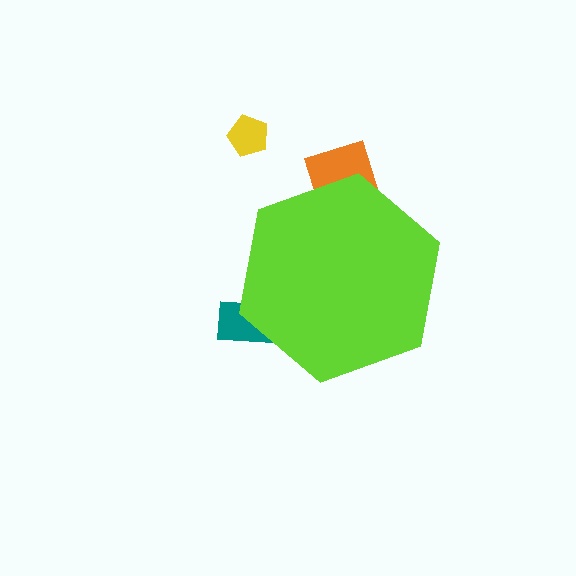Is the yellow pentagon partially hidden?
No, the yellow pentagon is fully visible.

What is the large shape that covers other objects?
A lime hexagon.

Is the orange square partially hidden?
Yes, the orange square is partially hidden behind the lime hexagon.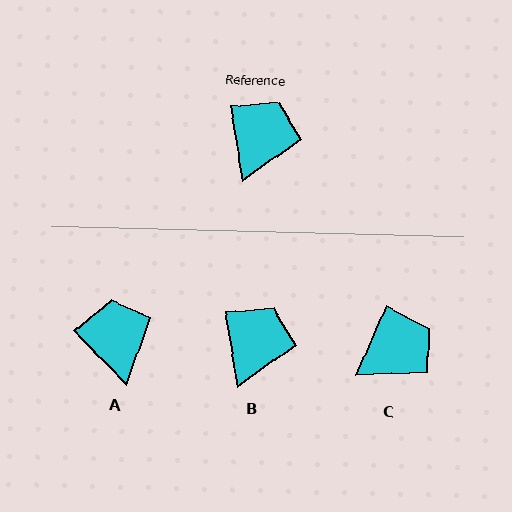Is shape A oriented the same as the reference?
No, it is off by about 35 degrees.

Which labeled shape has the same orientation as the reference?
B.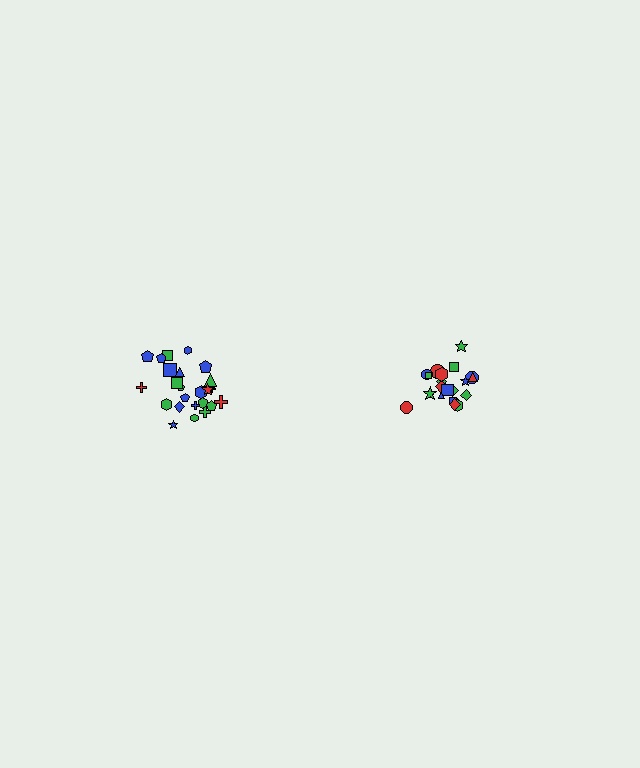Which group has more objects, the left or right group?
The left group.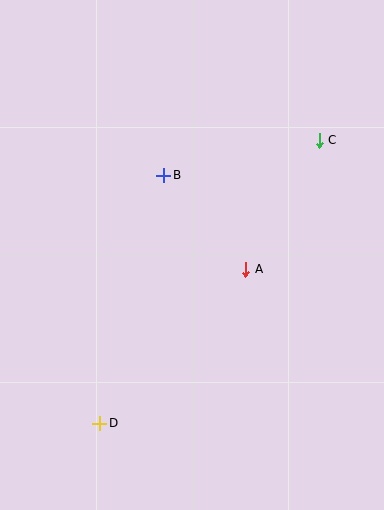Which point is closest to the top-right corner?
Point C is closest to the top-right corner.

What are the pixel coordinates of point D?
Point D is at (100, 423).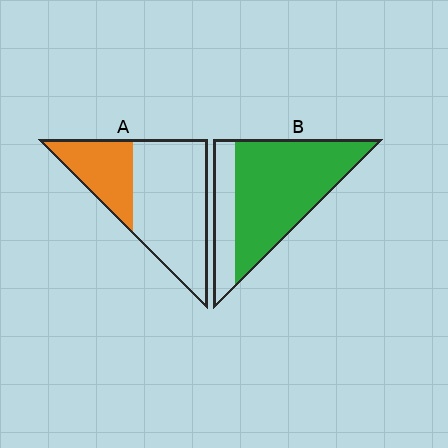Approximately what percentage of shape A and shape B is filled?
A is approximately 30% and B is approximately 75%.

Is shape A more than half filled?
No.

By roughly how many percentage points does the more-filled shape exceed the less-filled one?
By roughly 45 percentage points (B over A).